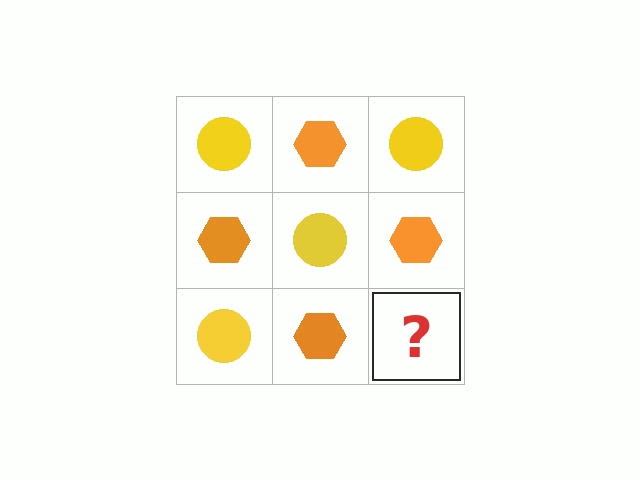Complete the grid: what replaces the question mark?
The question mark should be replaced with a yellow circle.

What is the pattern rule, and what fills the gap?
The rule is that it alternates yellow circle and orange hexagon in a checkerboard pattern. The gap should be filled with a yellow circle.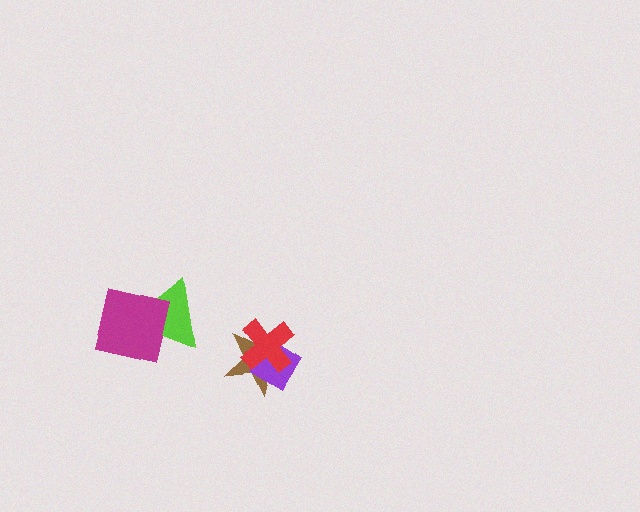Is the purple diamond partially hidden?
Yes, it is partially covered by another shape.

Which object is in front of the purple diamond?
The red cross is in front of the purple diamond.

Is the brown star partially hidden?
Yes, it is partially covered by another shape.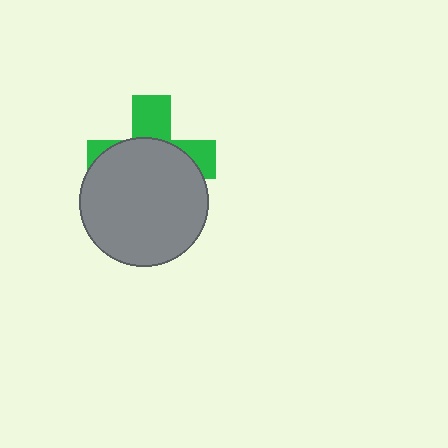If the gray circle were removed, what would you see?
You would see the complete green cross.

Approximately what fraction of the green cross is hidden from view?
Roughly 64% of the green cross is hidden behind the gray circle.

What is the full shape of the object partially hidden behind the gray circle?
The partially hidden object is a green cross.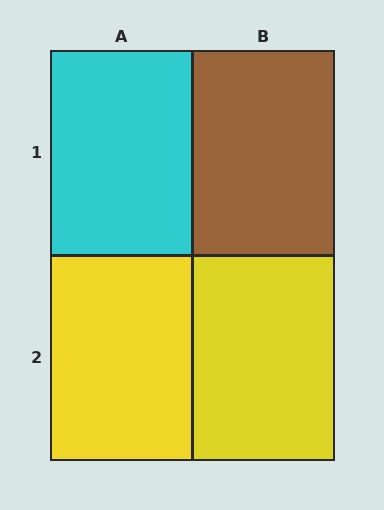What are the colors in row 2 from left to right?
Yellow, yellow.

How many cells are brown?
1 cell is brown.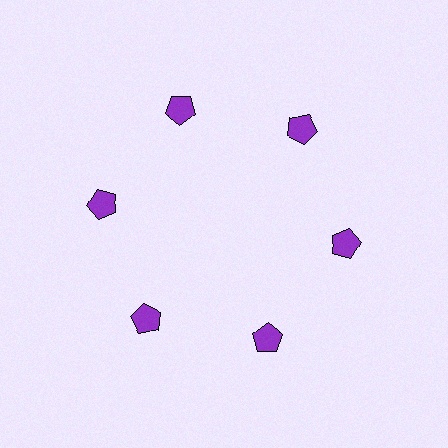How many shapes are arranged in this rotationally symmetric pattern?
There are 6 shapes, arranged in 6 groups of 1.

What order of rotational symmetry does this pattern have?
This pattern has 6-fold rotational symmetry.